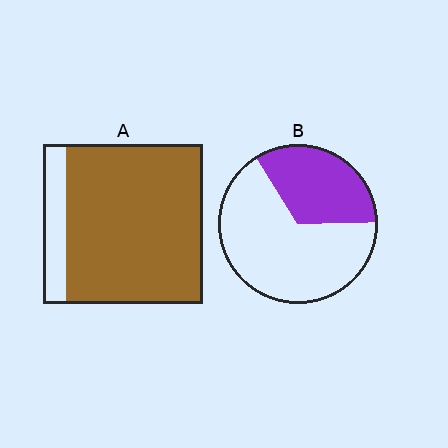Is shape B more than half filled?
No.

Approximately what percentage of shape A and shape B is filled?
A is approximately 85% and B is approximately 35%.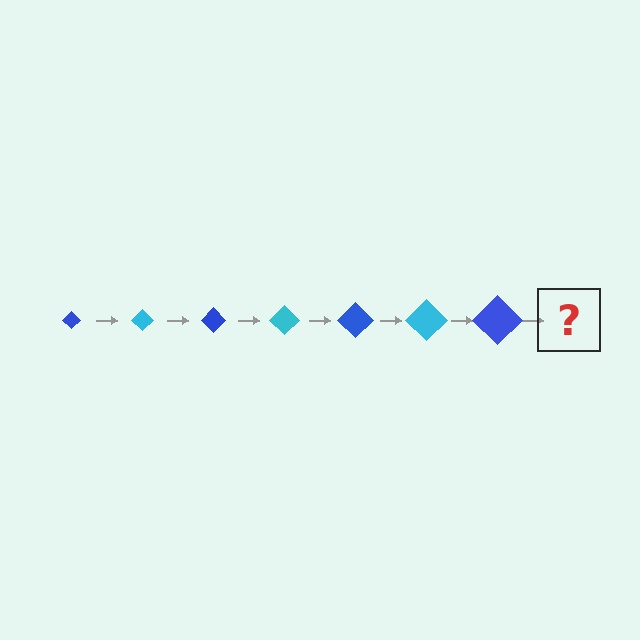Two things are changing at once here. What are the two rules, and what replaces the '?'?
The two rules are that the diamond grows larger each step and the color cycles through blue and cyan. The '?' should be a cyan diamond, larger than the previous one.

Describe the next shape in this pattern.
It should be a cyan diamond, larger than the previous one.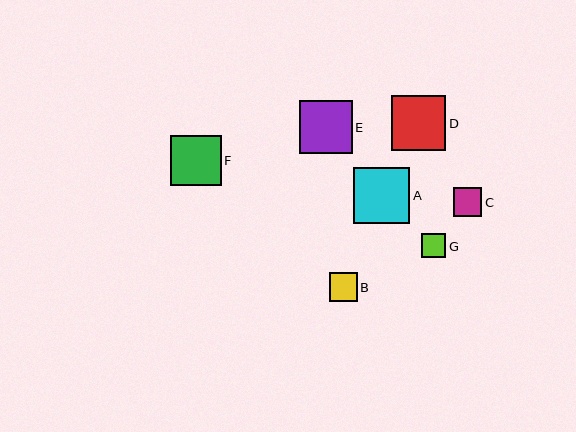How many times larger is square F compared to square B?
Square F is approximately 1.8 times the size of square B.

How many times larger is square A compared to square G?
Square A is approximately 2.4 times the size of square G.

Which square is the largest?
Square A is the largest with a size of approximately 56 pixels.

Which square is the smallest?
Square G is the smallest with a size of approximately 24 pixels.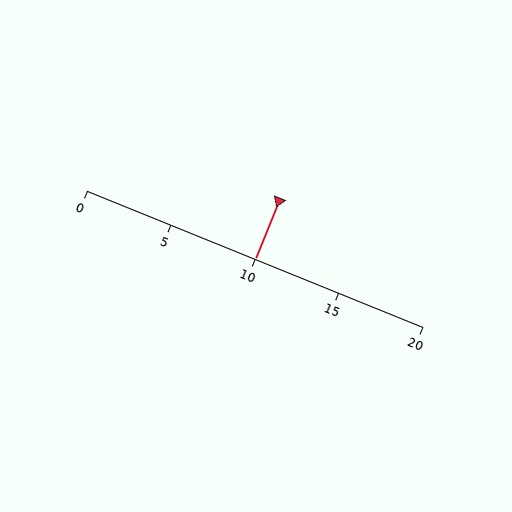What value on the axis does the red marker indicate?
The marker indicates approximately 10.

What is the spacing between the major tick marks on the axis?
The major ticks are spaced 5 apart.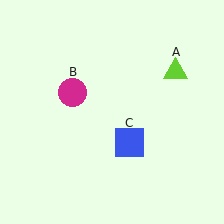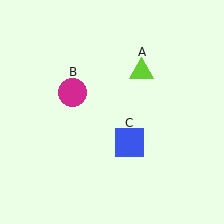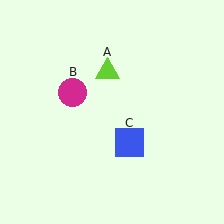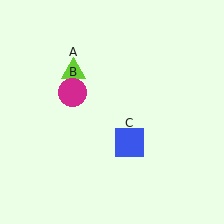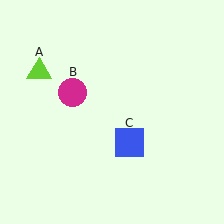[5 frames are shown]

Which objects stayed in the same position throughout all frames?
Magenta circle (object B) and blue square (object C) remained stationary.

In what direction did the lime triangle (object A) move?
The lime triangle (object A) moved left.